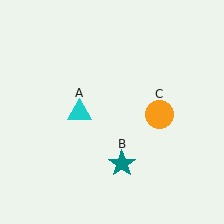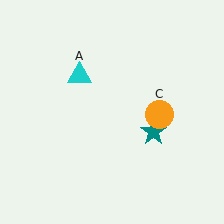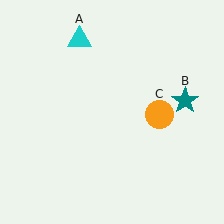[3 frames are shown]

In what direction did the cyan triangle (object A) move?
The cyan triangle (object A) moved up.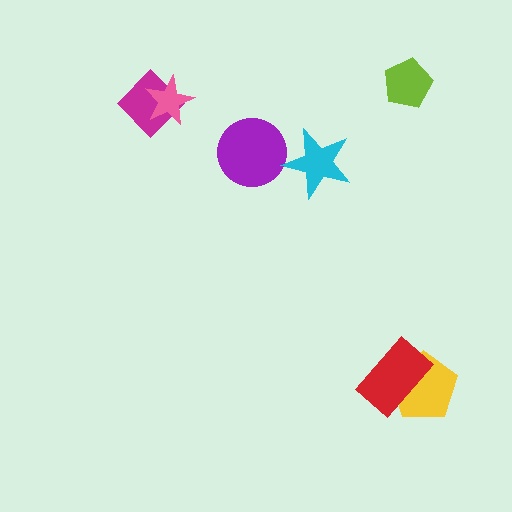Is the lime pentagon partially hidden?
No, no other shape covers it.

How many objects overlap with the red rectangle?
1 object overlaps with the red rectangle.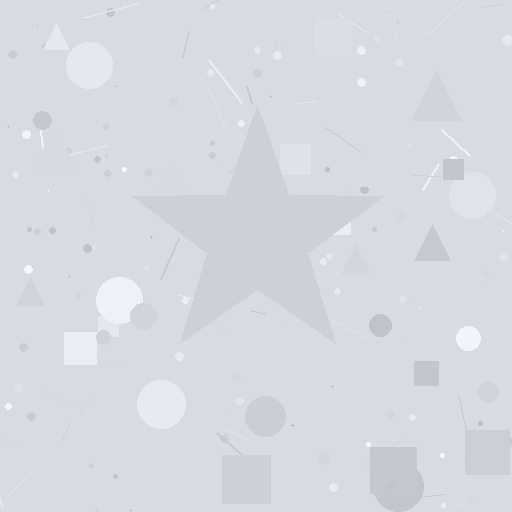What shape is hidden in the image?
A star is hidden in the image.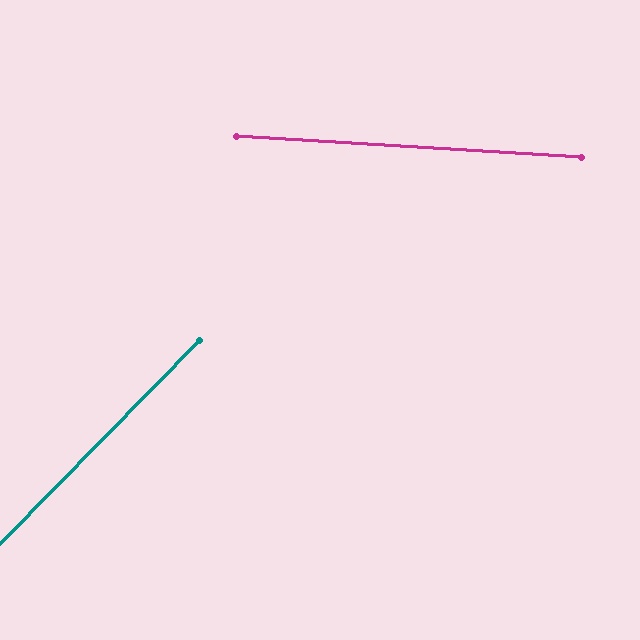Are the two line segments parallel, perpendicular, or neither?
Neither parallel nor perpendicular — they differ by about 49°.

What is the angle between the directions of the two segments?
Approximately 49 degrees.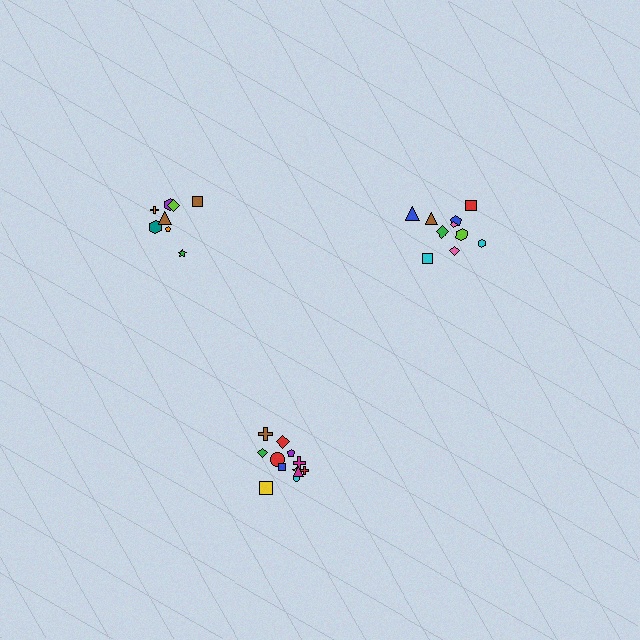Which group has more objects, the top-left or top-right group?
The top-right group.